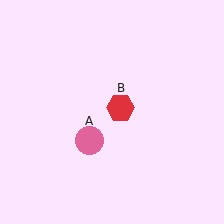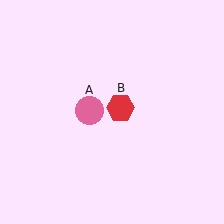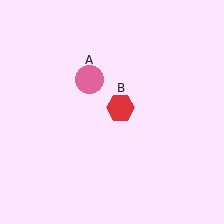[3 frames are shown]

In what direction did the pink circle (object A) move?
The pink circle (object A) moved up.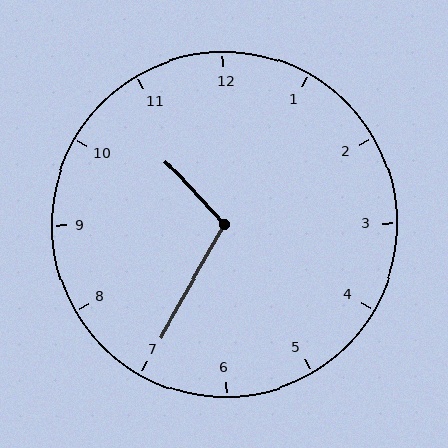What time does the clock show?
10:35.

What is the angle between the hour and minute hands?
Approximately 108 degrees.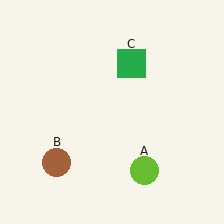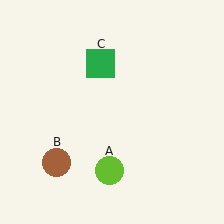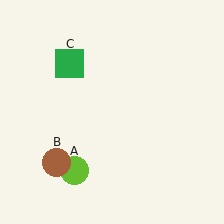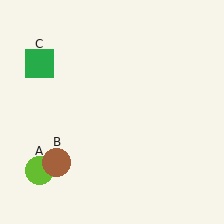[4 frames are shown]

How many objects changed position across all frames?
2 objects changed position: lime circle (object A), green square (object C).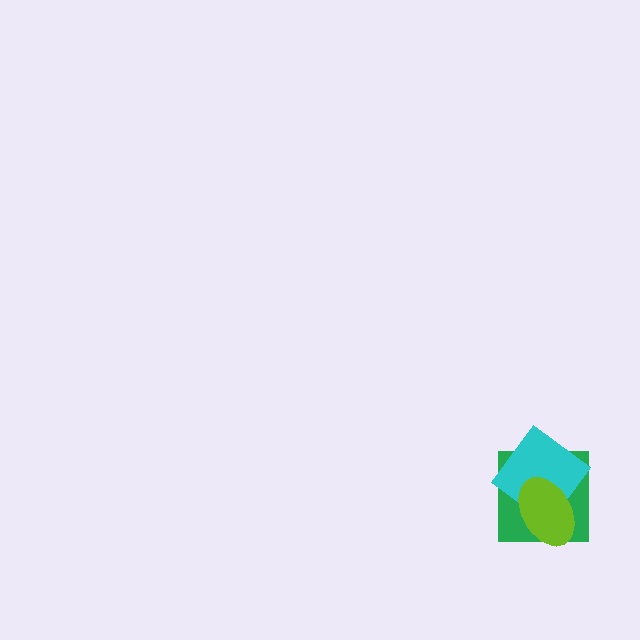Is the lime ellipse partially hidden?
No, no other shape covers it.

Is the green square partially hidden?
Yes, it is partially covered by another shape.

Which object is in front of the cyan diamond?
The lime ellipse is in front of the cyan diamond.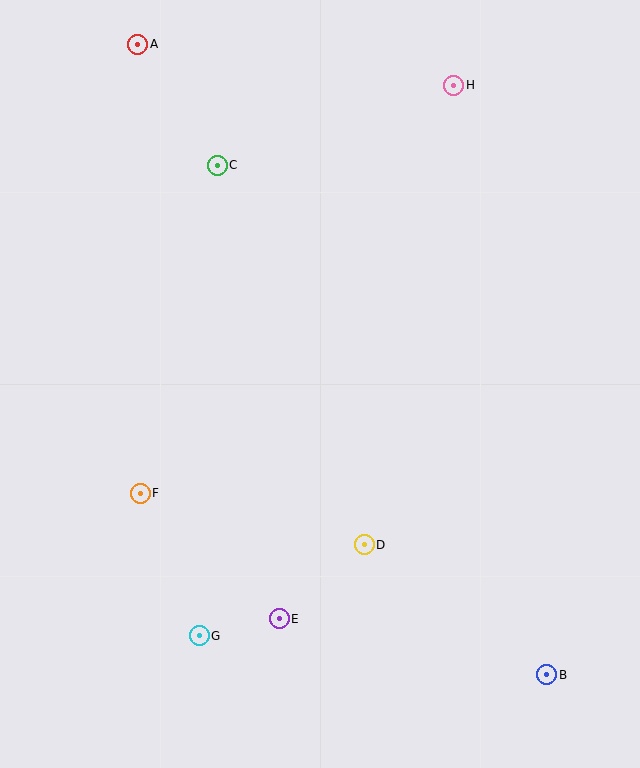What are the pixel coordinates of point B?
Point B is at (547, 675).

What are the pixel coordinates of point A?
Point A is at (138, 44).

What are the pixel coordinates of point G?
Point G is at (199, 636).